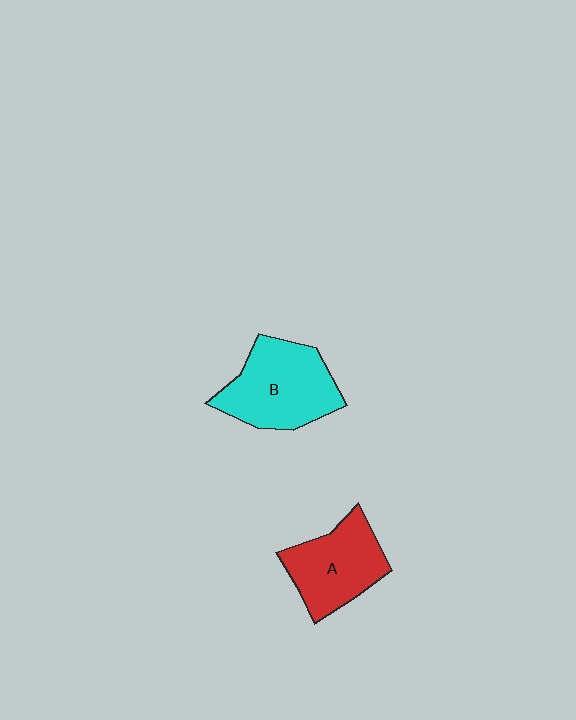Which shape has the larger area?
Shape B (cyan).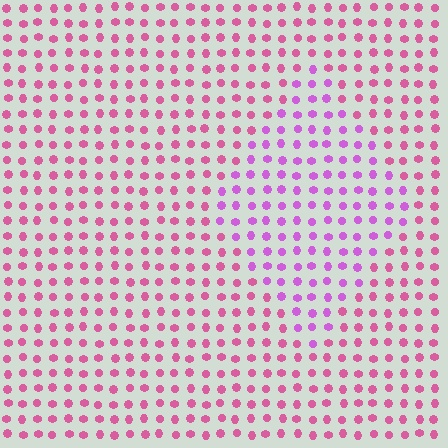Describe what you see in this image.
The image is filled with small pink elements in a uniform arrangement. A diamond-shaped region is visible where the elements are tinted to a slightly different hue, forming a subtle color boundary.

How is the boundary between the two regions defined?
The boundary is defined purely by a slight shift in hue (about 33 degrees). Spacing, size, and orientation are identical on both sides.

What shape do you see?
I see a diamond.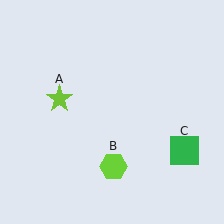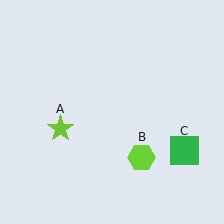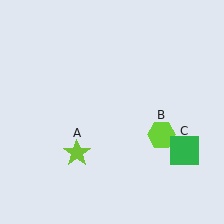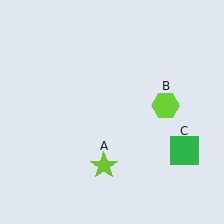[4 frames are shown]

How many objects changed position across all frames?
2 objects changed position: lime star (object A), lime hexagon (object B).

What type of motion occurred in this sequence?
The lime star (object A), lime hexagon (object B) rotated counterclockwise around the center of the scene.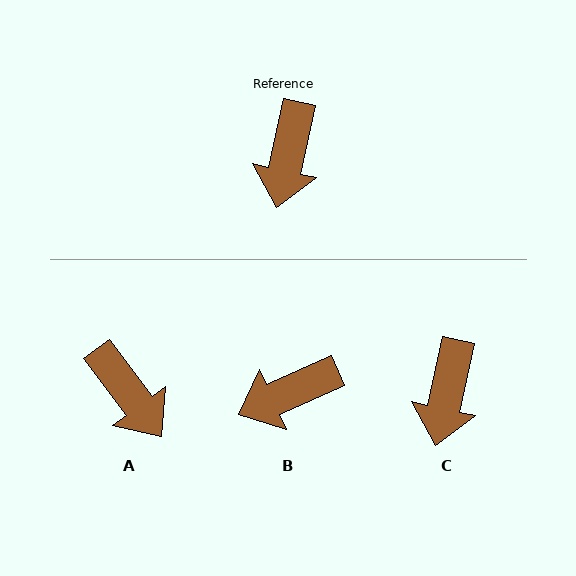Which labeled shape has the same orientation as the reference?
C.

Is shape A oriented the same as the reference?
No, it is off by about 49 degrees.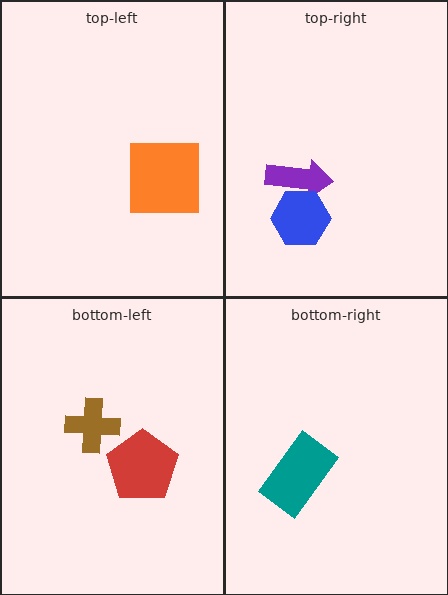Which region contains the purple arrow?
The top-right region.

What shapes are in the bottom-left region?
The red pentagon, the brown cross.